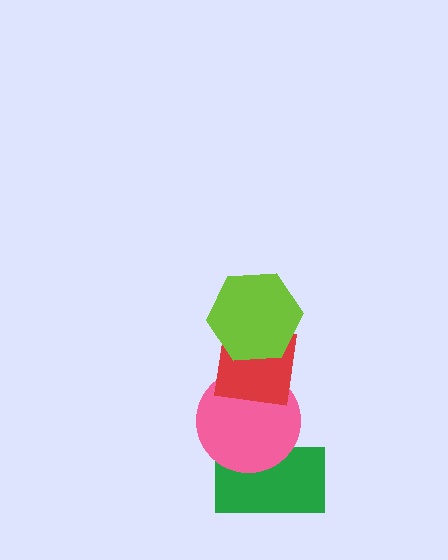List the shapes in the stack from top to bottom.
From top to bottom: the lime hexagon, the red square, the pink circle, the green rectangle.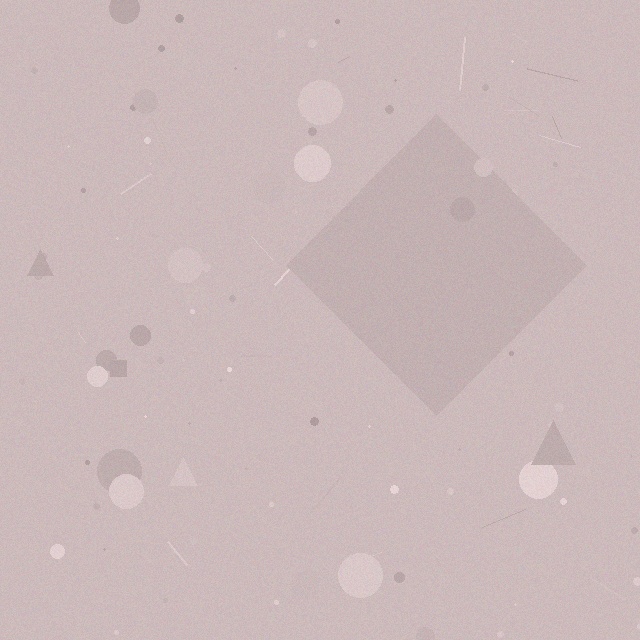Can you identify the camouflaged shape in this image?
The camouflaged shape is a diamond.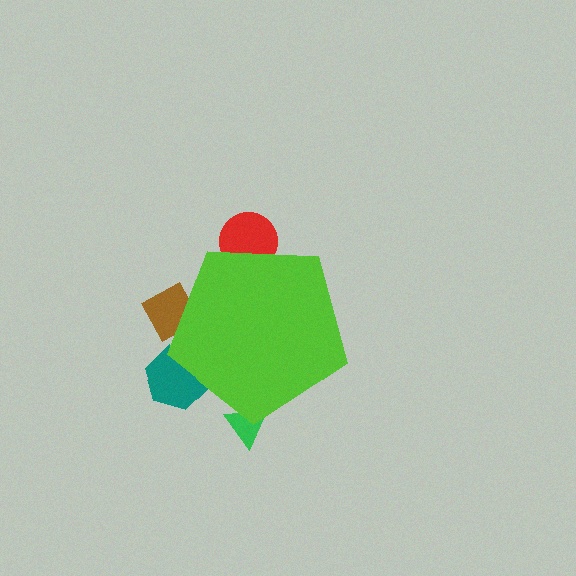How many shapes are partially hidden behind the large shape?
4 shapes are partially hidden.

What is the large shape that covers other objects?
A lime pentagon.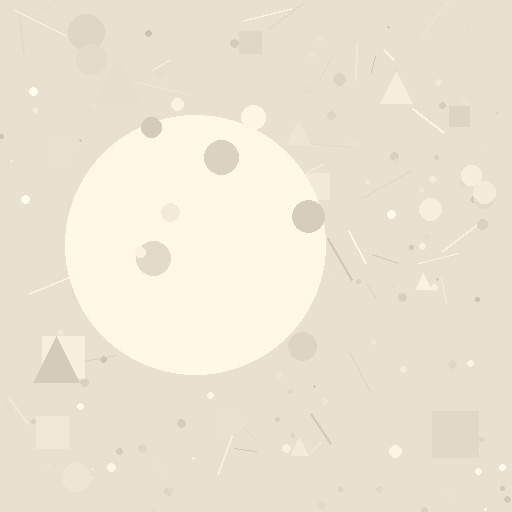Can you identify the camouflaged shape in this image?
The camouflaged shape is a circle.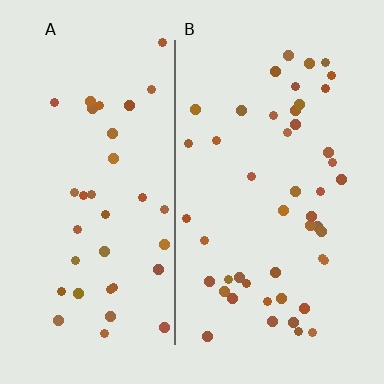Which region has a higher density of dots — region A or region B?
B (the right).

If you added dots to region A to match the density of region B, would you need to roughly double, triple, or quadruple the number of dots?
Approximately double.